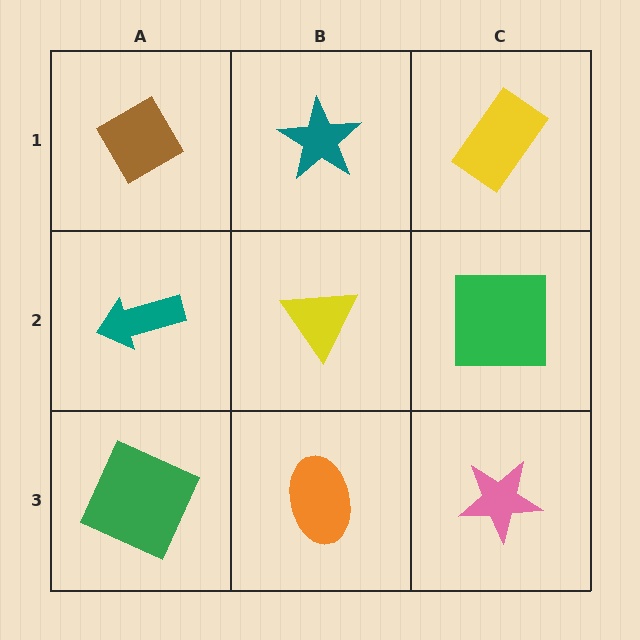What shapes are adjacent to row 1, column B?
A yellow triangle (row 2, column B), a brown diamond (row 1, column A), a yellow rectangle (row 1, column C).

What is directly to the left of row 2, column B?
A teal arrow.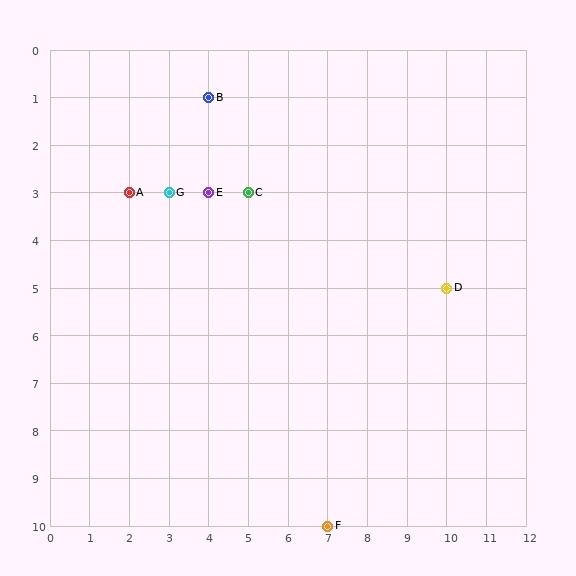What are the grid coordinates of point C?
Point C is at grid coordinates (5, 3).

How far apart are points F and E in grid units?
Points F and E are 3 columns and 7 rows apart (about 7.6 grid units diagonally).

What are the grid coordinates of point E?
Point E is at grid coordinates (4, 3).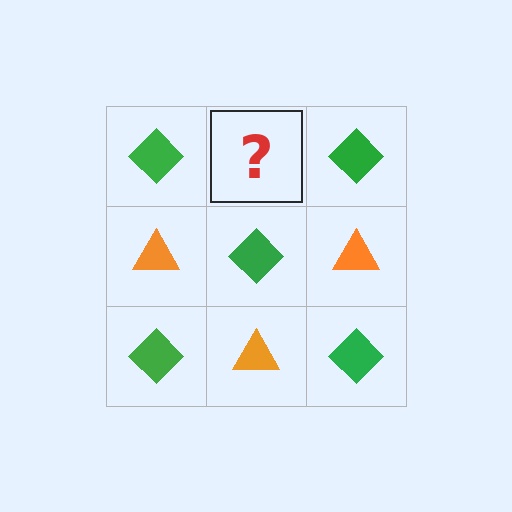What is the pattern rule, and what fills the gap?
The rule is that it alternates green diamond and orange triangle in a checkerboard pattern. The gap should be filled with an orange triangle.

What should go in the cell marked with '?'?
The missing cell should contain an orange triangle.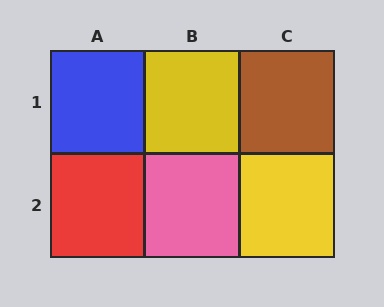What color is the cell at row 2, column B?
Pink.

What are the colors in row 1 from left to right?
Blue, yellow, brown.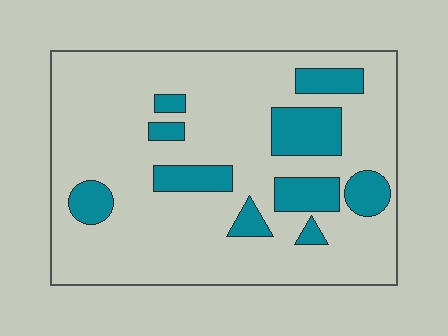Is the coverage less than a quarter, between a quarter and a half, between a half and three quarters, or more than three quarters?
Less than a quarter.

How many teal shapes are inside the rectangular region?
10.